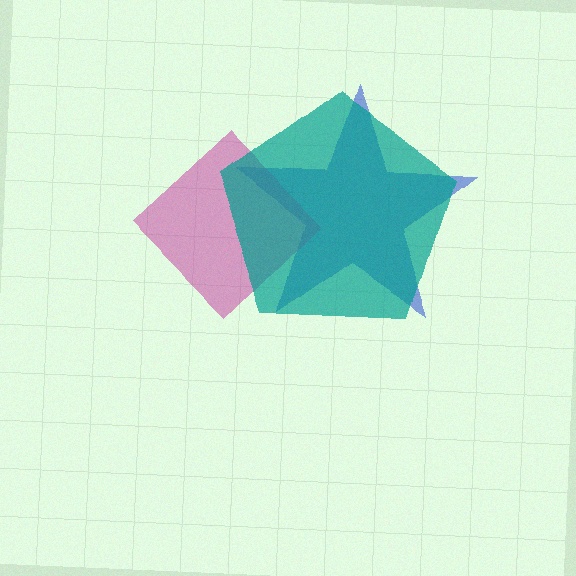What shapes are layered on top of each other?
The layered shapes are: a blue star, a magenta diamond, a teal pentagon.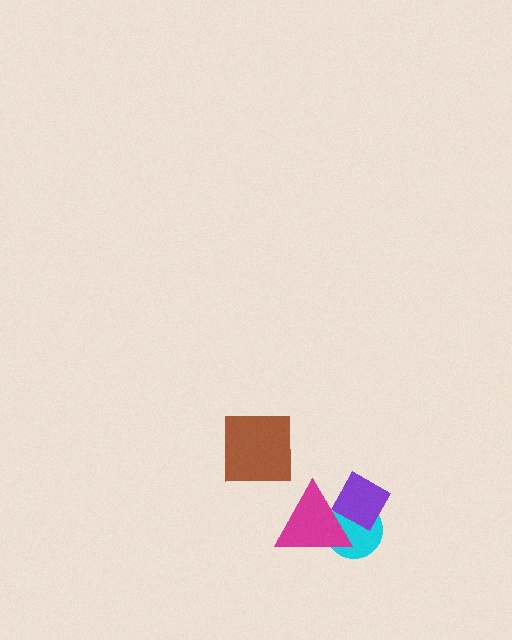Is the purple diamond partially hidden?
Yes, it is partially covered by another shape.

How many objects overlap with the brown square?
0 objects overlap with the brown square.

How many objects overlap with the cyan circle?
2 objects overlap with the cyan circle.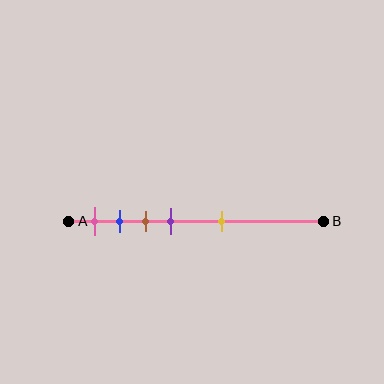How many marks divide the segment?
There are 5 marks dividing the segment.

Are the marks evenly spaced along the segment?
No, the marks are not evenly spaced.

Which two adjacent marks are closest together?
The blue and brown marks are the closest adjacent pair.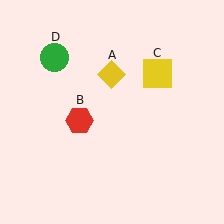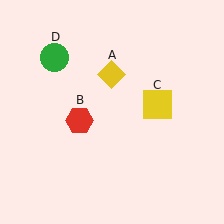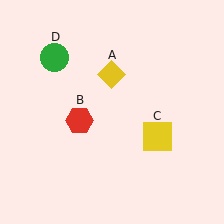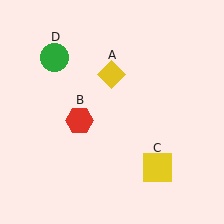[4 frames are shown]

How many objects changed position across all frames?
1 object changed position: yellow square (object C).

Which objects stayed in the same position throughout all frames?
Yellow diamond (object A) and red hexagon (object B) and green circle (object D) remained stationary.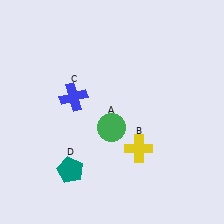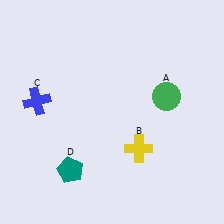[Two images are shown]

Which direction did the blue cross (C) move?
The blue cross (C) moved left.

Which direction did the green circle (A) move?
The green circle (A) moved right.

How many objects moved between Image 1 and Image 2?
2 objects moved between the two images.